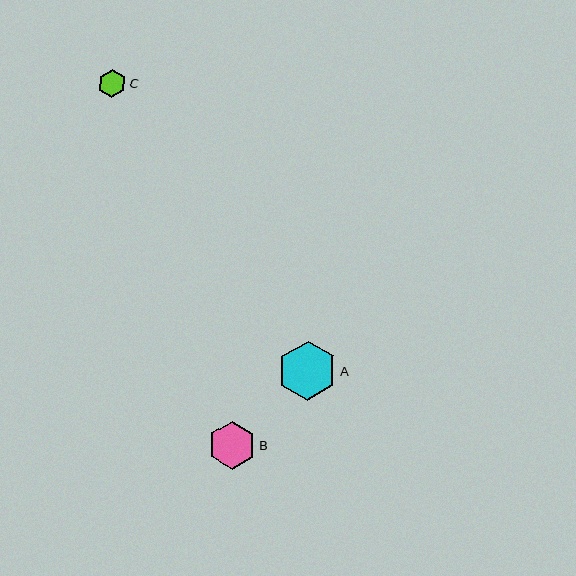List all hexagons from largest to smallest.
From largest to smallest: A, B, C.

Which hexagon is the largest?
Hexagon A is the largest with a size of approximately 59 pixels.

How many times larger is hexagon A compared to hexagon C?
Hexagon A is approximately 2.1 times the size of hexagon C.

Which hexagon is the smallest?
Hexagon C is the smallest with a size of approximately 28 pixels.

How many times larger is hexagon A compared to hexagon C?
Hexagon A is approximately 2.1 times the size of hexagon C.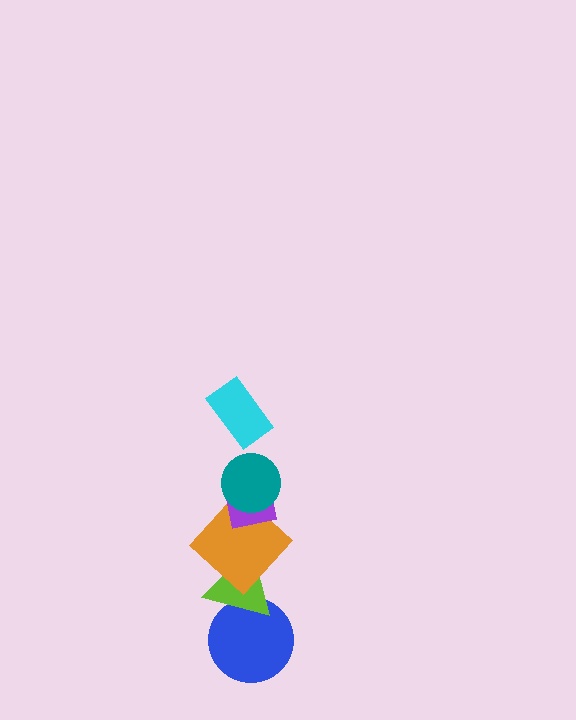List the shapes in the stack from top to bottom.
From top to bottom: the cyan rectangle, the teal circle, the purple square, the orange diamond, the lime triangle, the blue circle.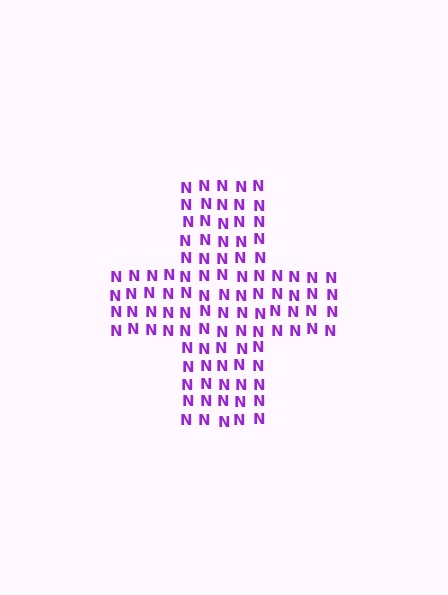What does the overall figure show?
The overall figure shows a cross.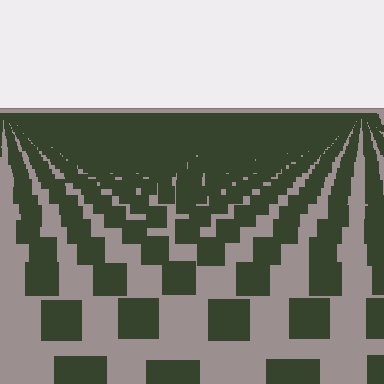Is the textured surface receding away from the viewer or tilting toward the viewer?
The surface is receding away from the viewer. Texture elements get smaller and denser toward the top.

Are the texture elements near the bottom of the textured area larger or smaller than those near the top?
Larger. Near the bottom, elements are closer to the viewer and appear at a bigger on-screen size.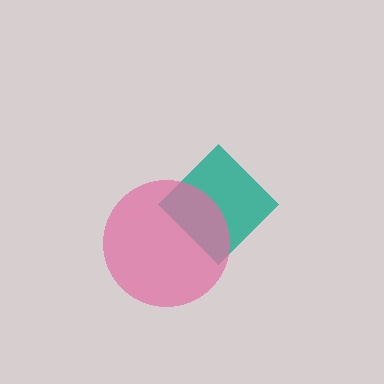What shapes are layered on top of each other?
The layered shapes are: a teal diamond, a pink circle.